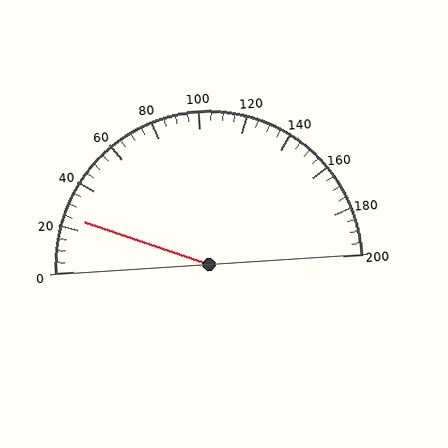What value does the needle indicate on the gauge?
The needle indicates approximately 25.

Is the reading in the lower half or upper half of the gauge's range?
The reading is in the lower half of the range (0 to 200).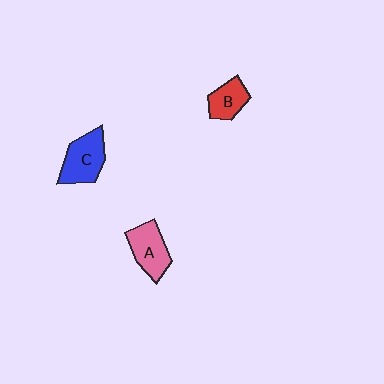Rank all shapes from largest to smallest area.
From largest to smallest: C (blue), A (pink), B (red).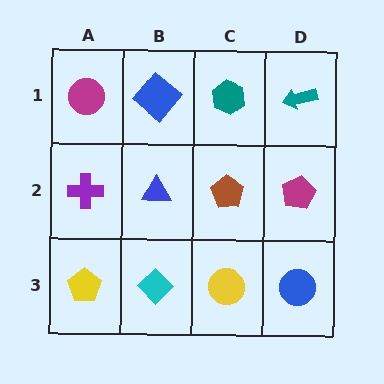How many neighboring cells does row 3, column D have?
2.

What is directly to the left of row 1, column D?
A teal hexagon.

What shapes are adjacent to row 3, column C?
A brown pentagon (row 2, column C), a cyan diamond (row 3, column B), a blue circle (row 3, column D).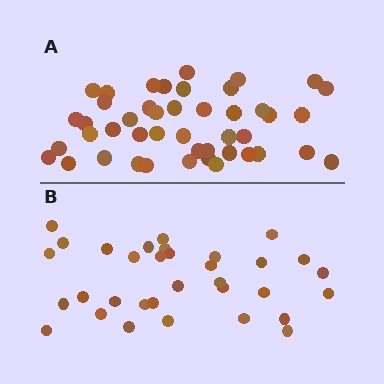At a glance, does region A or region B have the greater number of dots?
Region A (the top region) has more dots.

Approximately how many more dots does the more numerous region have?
Region A has roughly 12 or so more dots than region B.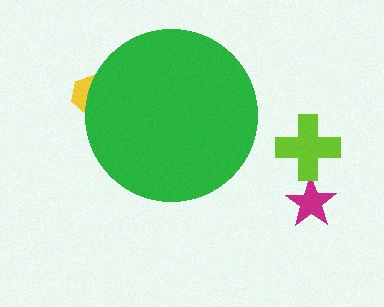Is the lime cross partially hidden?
No, the lime cross is fully visible.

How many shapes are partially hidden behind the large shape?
1 shape is partially hidden.